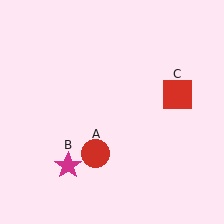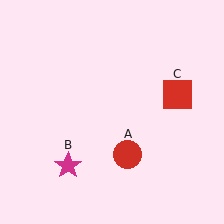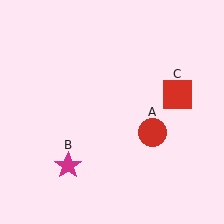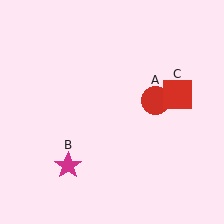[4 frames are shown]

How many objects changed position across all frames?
1 object changed position: red circle (object A).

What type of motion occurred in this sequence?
The red circle (object A) rotated counterclockwise around the center of the scene.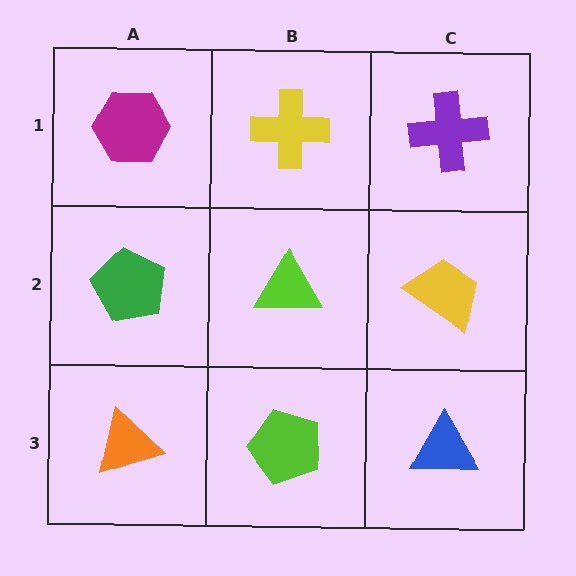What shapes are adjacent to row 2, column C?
A purple cross (row 1, column C), a blue triangle (row 3, column C), a lime triangle (row 2, column B).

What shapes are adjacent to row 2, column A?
A magenta hexagon (row 1, column A), an orange triangle (row 3, column A), a lime triangle (row 2, column B).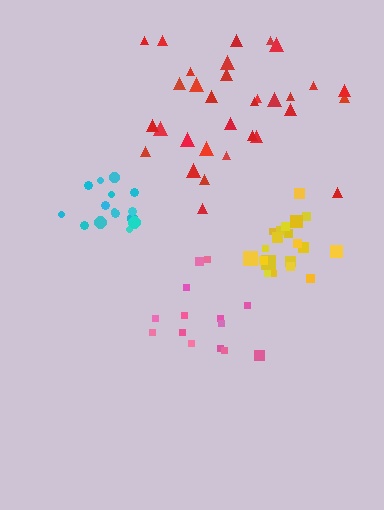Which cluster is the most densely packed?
Yellow.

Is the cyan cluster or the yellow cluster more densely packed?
Yellow.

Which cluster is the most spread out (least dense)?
Red.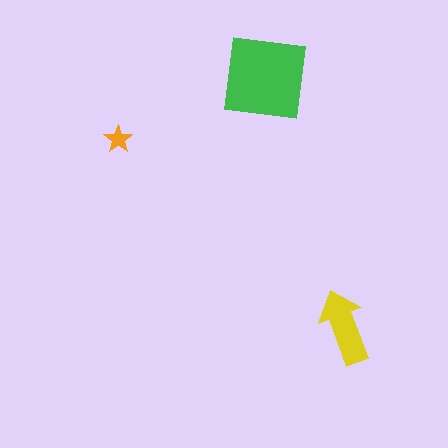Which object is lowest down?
The yellow arrow is bottommost.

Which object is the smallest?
The orange star.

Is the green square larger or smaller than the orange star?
Larger.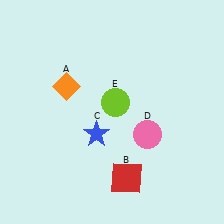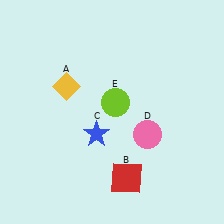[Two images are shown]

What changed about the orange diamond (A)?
In Image 1, A is orange. In Image 2, it changed to yellow.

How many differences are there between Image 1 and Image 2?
There is 1 difference between the two images.